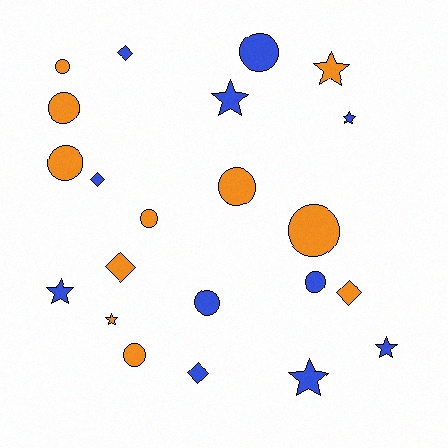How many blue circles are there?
There are 3 blue circles.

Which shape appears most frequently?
Circle, with 10 objects.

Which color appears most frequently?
Orange, with 11 objects.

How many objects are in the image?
There are 22 objects.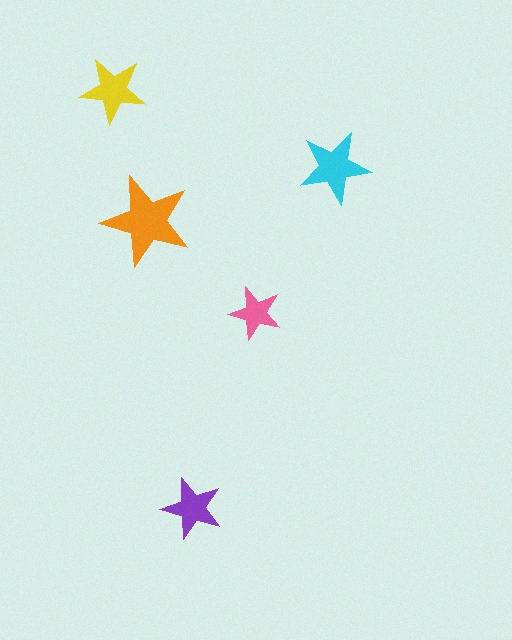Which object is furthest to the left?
The yellow star is leftmost.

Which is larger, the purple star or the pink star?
The purple one.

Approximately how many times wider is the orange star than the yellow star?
About 1.5 times wider.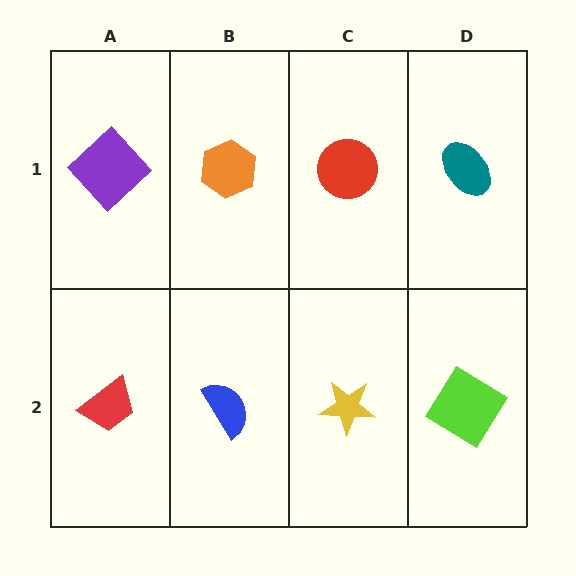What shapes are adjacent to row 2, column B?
An orange hexagon (row 1, column B), a red trapezoid (row 2, column A), a yellow star (row 2, column C).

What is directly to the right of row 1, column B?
A red circle.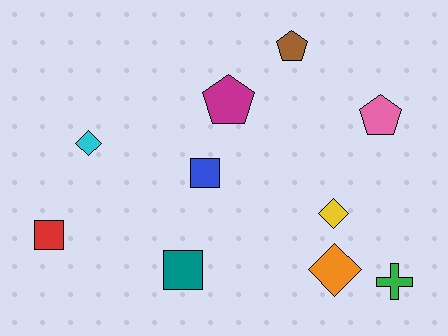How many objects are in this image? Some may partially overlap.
There are 10 objects.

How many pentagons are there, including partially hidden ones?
There are 3 pentagons.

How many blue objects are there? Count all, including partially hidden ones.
There is 1 blue object.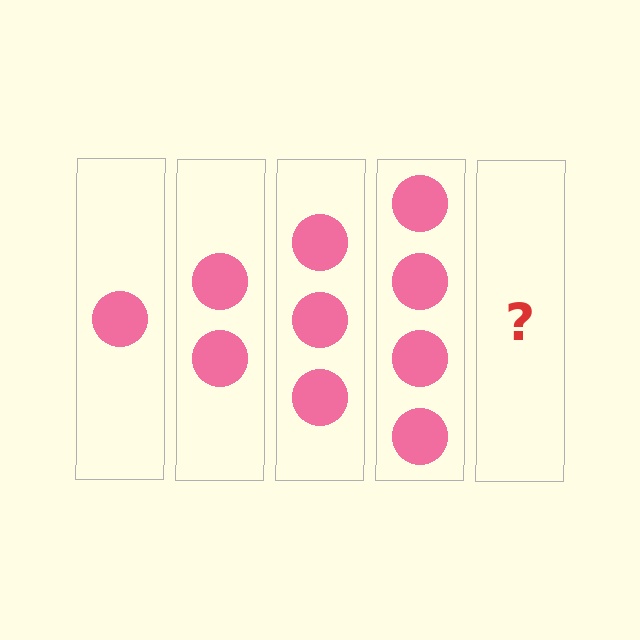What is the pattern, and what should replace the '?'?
The pattern is that each step adds one more circle. The '?' should be 5 circles.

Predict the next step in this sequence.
The next step is 5 circles.